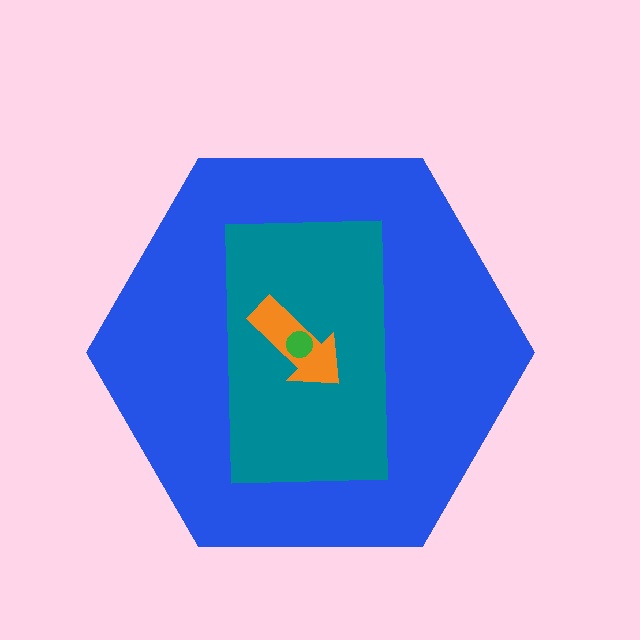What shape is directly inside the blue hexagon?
The teal rectangle.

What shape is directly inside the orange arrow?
The green circle.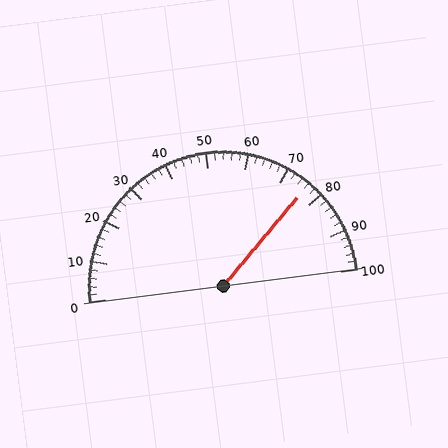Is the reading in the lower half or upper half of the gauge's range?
The reading is in the upper half of the range (0 to 100).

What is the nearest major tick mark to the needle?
The nearest major tick mark is 80.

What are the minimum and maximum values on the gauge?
The gauge ranges from 0 to 100.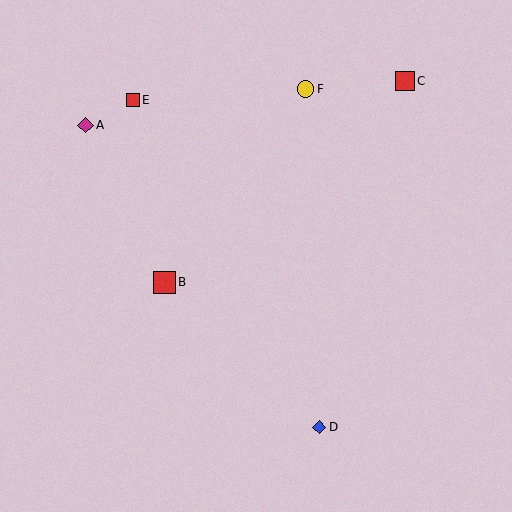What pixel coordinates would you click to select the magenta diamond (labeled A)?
Click at (85, 125) to select the magenta diamond A.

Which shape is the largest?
The red square (labeled B) is the largest.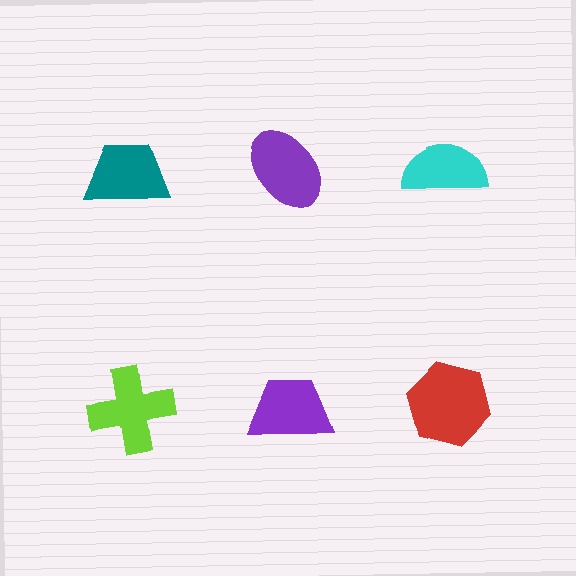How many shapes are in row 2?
3 shapes.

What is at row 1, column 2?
A purple ellipse.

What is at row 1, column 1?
A teal trapezoid.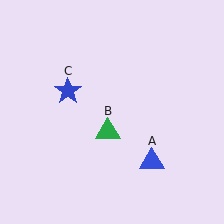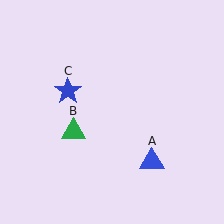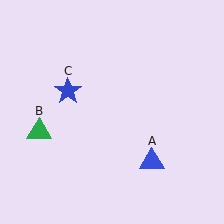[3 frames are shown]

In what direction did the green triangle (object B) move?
The green triangle (object B) moved left.